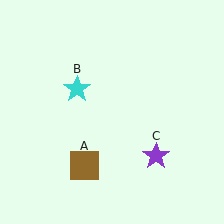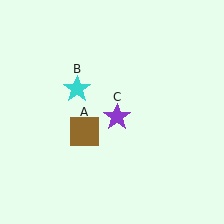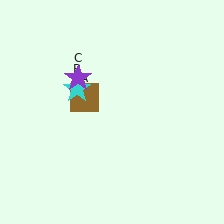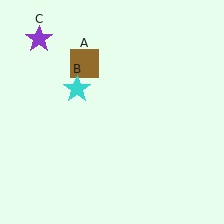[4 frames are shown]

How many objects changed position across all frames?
2 objects changed position: brown square (object A), purple star (object C).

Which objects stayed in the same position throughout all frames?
Cyan star (object B) remained stationary.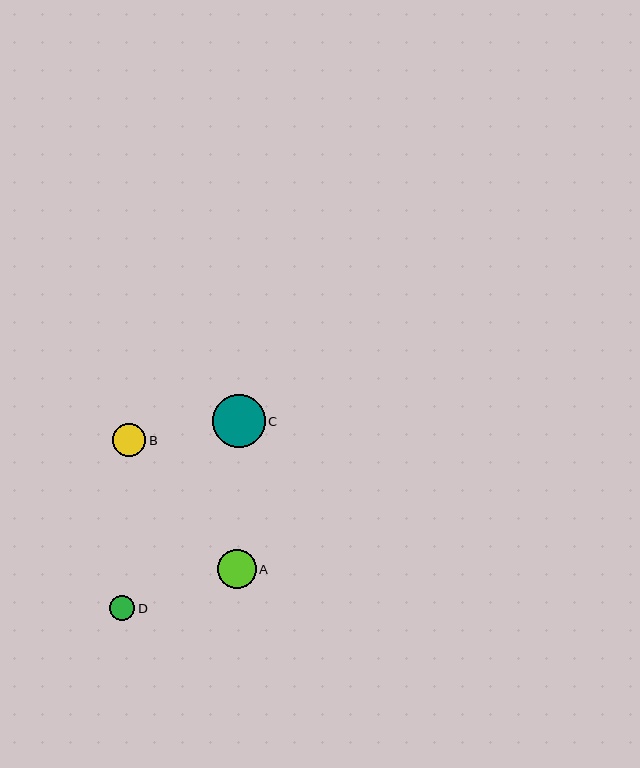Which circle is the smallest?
Circle D is the smallest with a size of approximately 25 pixels.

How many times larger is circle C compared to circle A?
Circle C is approximately 1.4 times the size of circle A.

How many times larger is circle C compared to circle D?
Circle C is approximately 2.1 times the size of circle D.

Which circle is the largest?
Circle C is the largest with a size of approximately 53 pixels.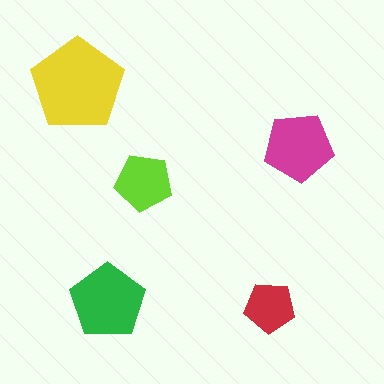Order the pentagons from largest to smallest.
the yellow one, the green one, the magenta one, the lime one, the red one.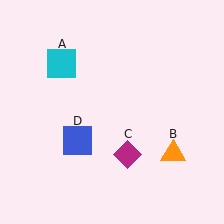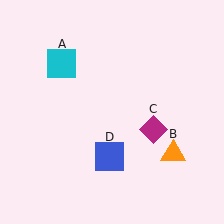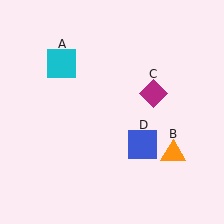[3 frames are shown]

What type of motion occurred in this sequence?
The magenta diamond (object C), blue square (object D) rotated counterclockwise around the center of the scene.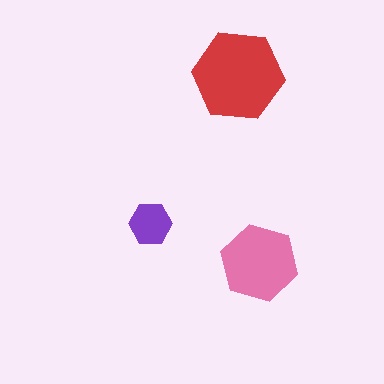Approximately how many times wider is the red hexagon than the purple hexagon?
About 2 times wider.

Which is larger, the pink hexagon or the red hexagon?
The red one.